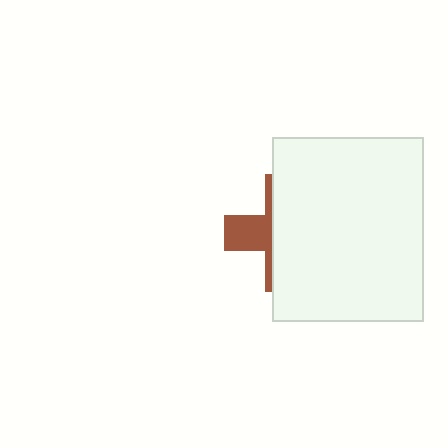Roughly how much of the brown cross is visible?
A small part of it is visible (roughly 31%).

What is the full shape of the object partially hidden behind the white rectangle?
The partially hidden object is a brown cross.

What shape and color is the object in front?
The object in front is a white rectangle.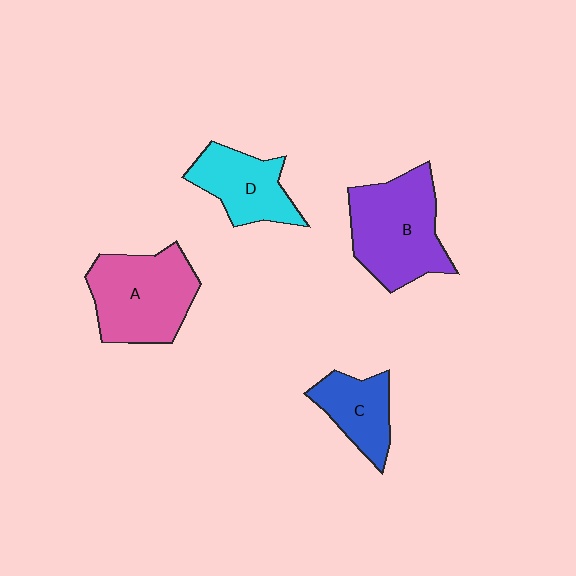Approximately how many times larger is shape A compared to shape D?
Approximately 1.4 times.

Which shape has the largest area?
Shape B (purple).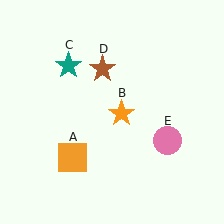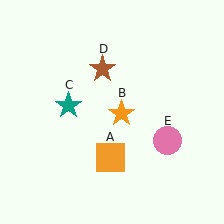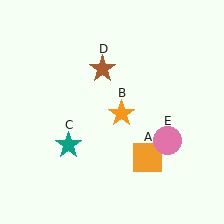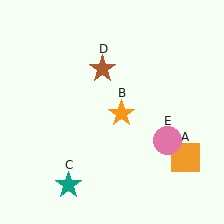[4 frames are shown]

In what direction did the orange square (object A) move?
The orange square (object A) moved right.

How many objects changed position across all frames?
2 objects changed position: orange square (object A), teal star (object C).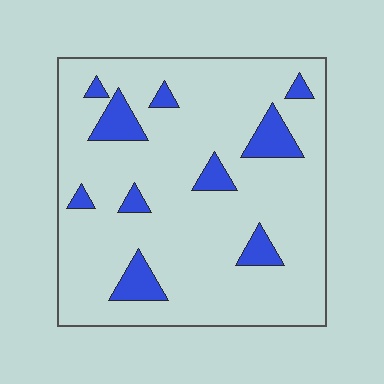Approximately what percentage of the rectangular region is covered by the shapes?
Approximately 15%.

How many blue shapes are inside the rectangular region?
10.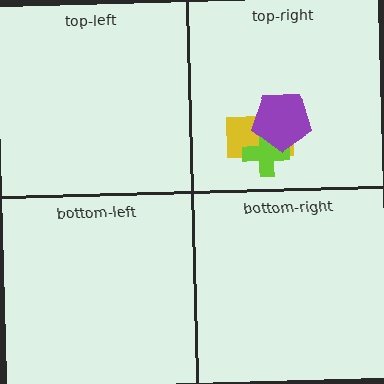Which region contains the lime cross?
The top-right region.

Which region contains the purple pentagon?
The top-right region.